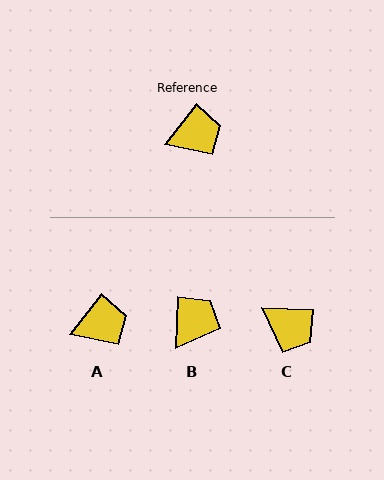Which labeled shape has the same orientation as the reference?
A.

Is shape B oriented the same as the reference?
No, it is off by about 35 degrees.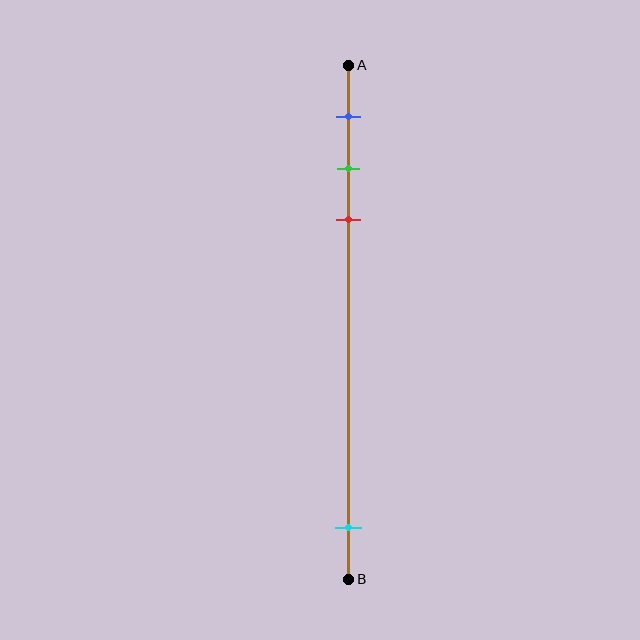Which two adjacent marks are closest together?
The green and red marks are the closest adjacent pair.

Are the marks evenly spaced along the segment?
No, the marks are not evenly spaced.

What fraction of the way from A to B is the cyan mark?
The cyan mark is approximately 90% (0.9) of the way from A to B.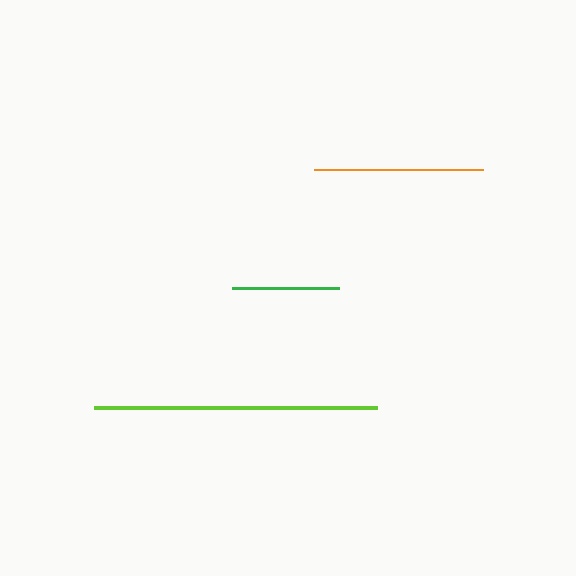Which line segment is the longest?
The lime line is the longest at approximately 283 pixels.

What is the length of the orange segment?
The orange segment is approximately 169 pixels long.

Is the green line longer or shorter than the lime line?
The lime line is longer than the green line.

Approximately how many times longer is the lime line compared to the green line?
The lime line is approximately 2.6 times the length of the green line.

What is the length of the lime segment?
The lime segment is approximately 283 pixels long.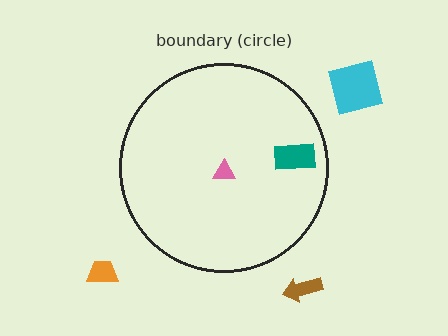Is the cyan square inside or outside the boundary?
Outside.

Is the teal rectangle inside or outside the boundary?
Inside.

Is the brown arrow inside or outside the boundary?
Outside.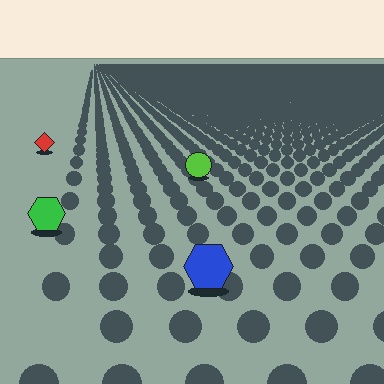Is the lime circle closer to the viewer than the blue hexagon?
No. The blue hexagon is closer — you can tell from the texture gradient: the ground texture is coarser near it.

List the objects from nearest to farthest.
From nearest to farthest: the blue hexagon, the green hexagon, the lime circle, the red diamond.